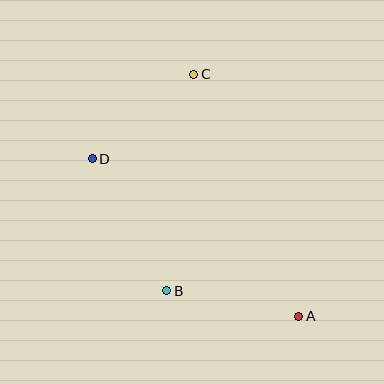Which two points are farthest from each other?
Points A and C are farthest from each other.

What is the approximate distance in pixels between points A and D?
The distance between A and D is approximately 259 pixels.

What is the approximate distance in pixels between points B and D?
The distance between B and D is approximately 152 pixels.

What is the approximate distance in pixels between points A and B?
The distance between A and B is approximately 134 pixels.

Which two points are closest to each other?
Points C and D are closest to each other.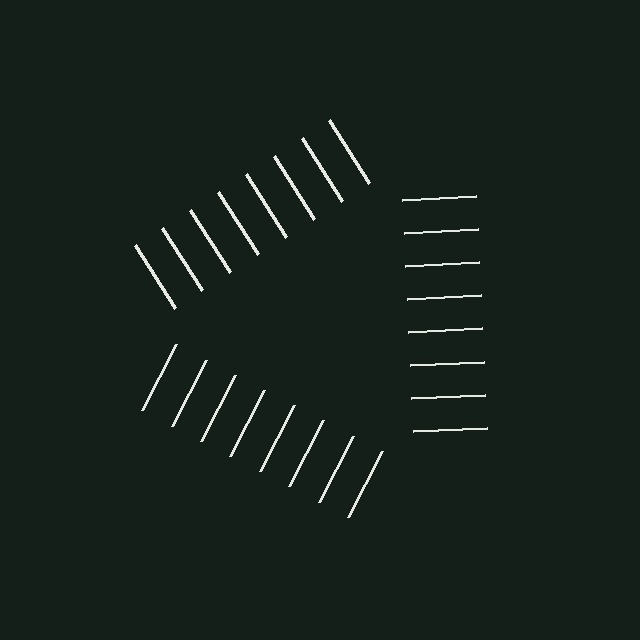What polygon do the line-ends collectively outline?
An illusory triangle — the line segments terminate on its edges but no continuous stroke is drawn.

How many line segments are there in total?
24 — 8 along each of the 3 edges.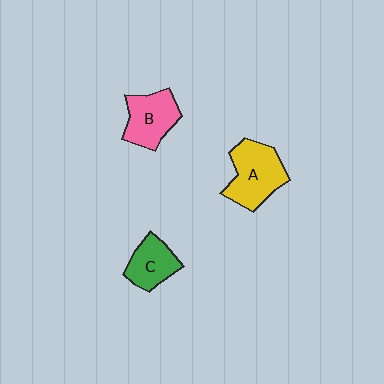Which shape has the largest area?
Shape A (yellow).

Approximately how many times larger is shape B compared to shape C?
Approximately 1.2 times.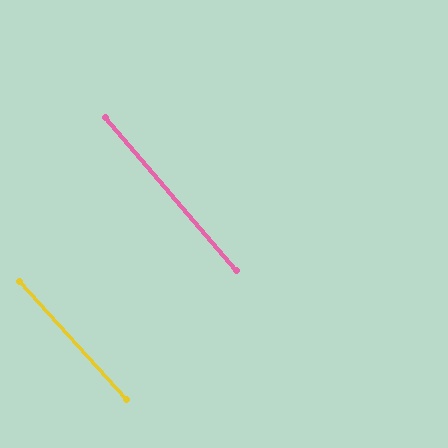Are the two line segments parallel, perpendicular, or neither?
Parallel — their directions differ by only 1.5°.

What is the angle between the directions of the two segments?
Approximately 2 degrees.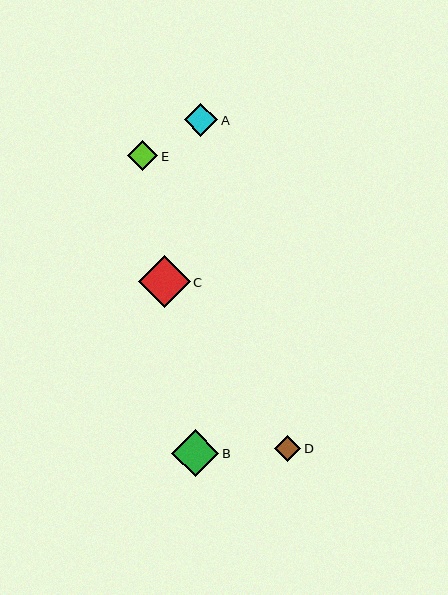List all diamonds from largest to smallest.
From largest to smallest: C, B, A, E, D.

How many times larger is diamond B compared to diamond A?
Diamond B is approximately 1.4 times the size of diamond A.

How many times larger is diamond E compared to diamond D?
Diamond E is approximately 1.1 times the size of diamond D.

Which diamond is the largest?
Diamond C is the largest with a size of approximately 52 pixels.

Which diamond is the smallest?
Diamond D is the smallest with a size of approximately 27 pixels.